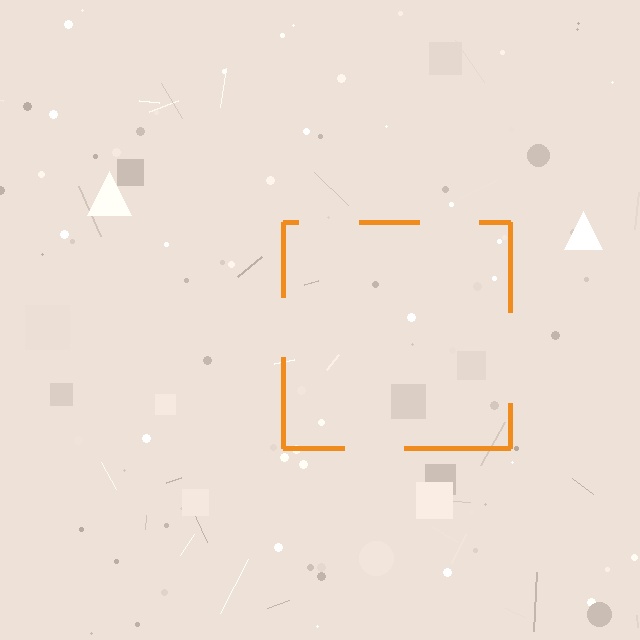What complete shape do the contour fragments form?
The contour fragments form a square.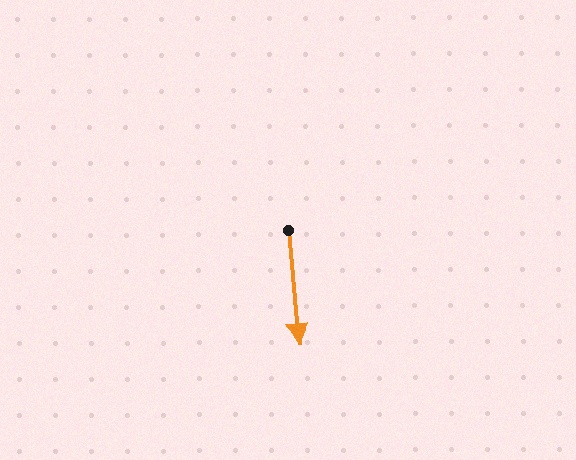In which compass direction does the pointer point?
South.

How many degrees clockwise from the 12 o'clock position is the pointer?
Approximately 175 degrees.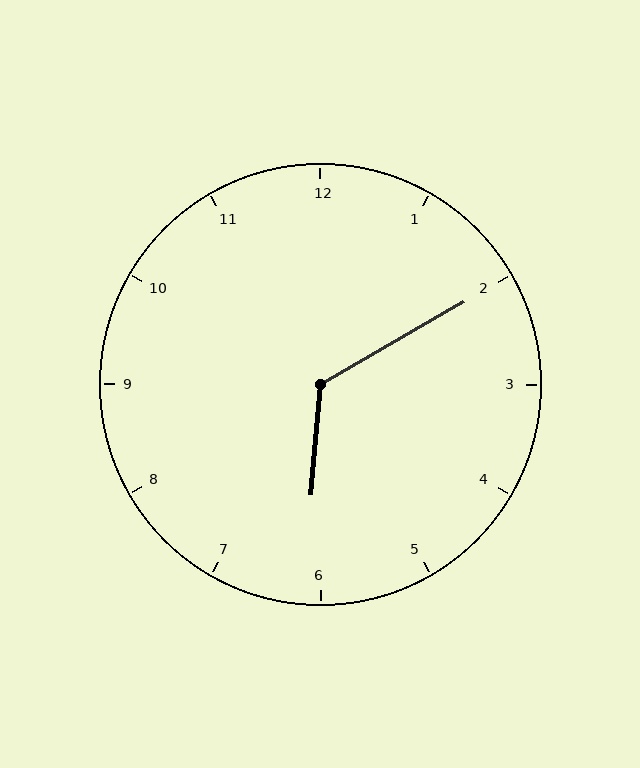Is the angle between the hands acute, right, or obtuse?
It is obtuse.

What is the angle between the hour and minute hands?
Approximately 125 degrees.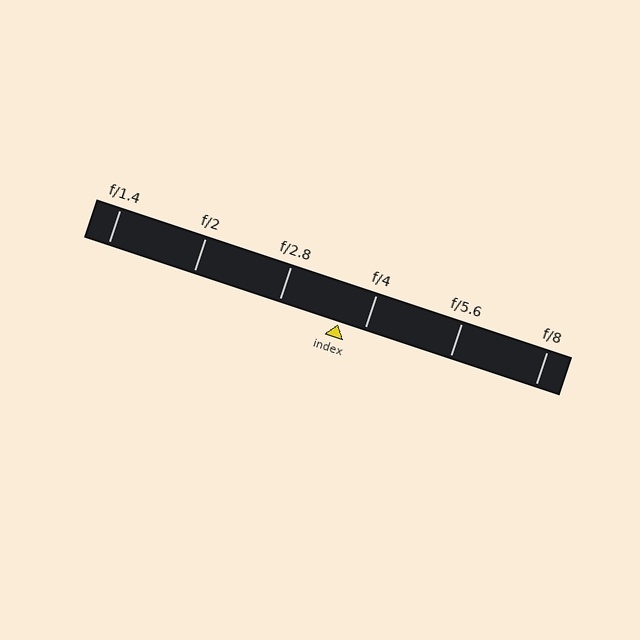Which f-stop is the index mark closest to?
The index mark is closest to f/4.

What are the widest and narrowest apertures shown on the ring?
The widest aperture shown is f/1.4 and the narrowest is f/8.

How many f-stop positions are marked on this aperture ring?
There are 6 f-stop positions marked.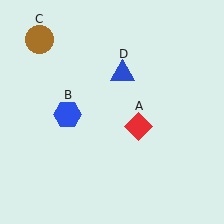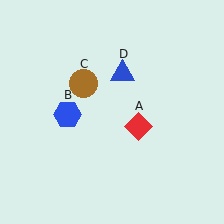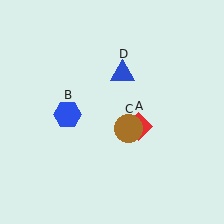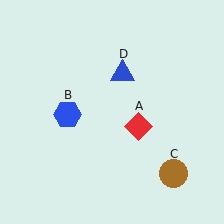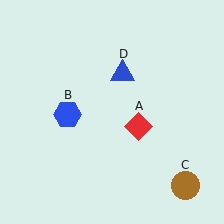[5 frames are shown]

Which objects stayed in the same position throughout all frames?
Red diamond (object A) and blue hexagon (object B) and blue triangle (object D) remained stationary.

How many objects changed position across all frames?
1 object changed position: brown circle (object C).